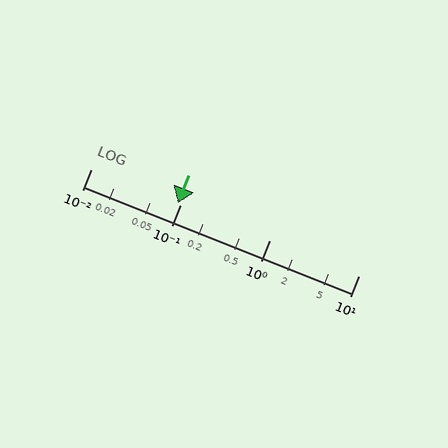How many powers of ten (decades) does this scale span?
The scale spans 3 decades, from 0.01 to 10.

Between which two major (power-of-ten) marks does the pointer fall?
The pointer is between 0.01 and 0.1.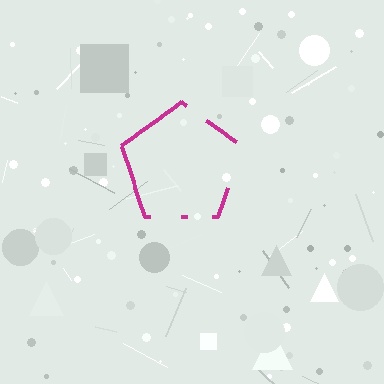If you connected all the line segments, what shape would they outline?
They would outline a pentagon.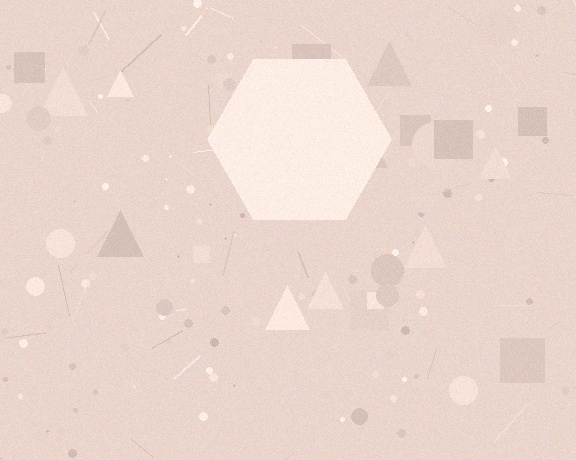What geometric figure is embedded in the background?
A hexagon is embedded in the background.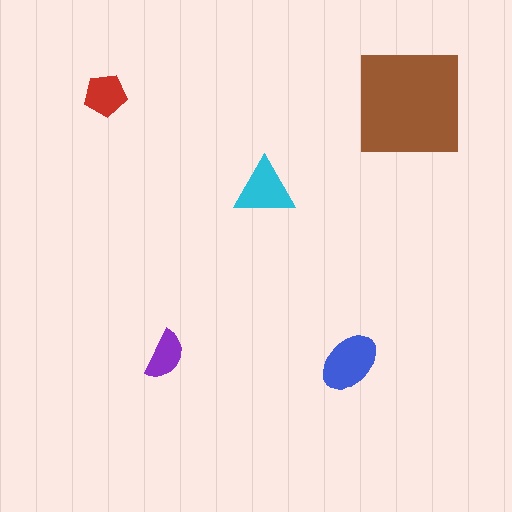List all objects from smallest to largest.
The purple semicircle, the red pentagon, the cyan triangle, the blue ellipse, the brown square.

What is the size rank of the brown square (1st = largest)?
1st.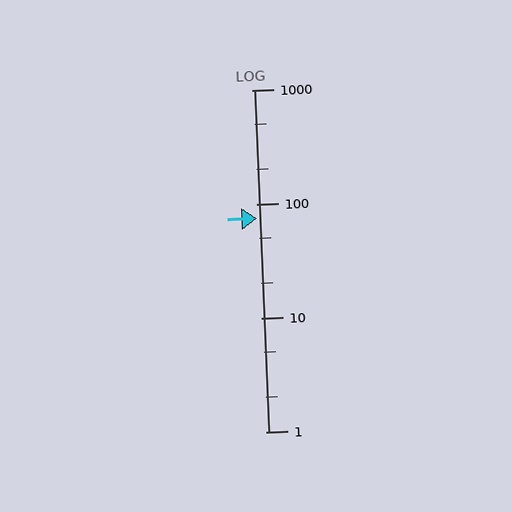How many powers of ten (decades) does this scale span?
The scale spans 3 decades, from 1 to 1000.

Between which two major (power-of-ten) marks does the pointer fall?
The pointer is between 10 and 100.